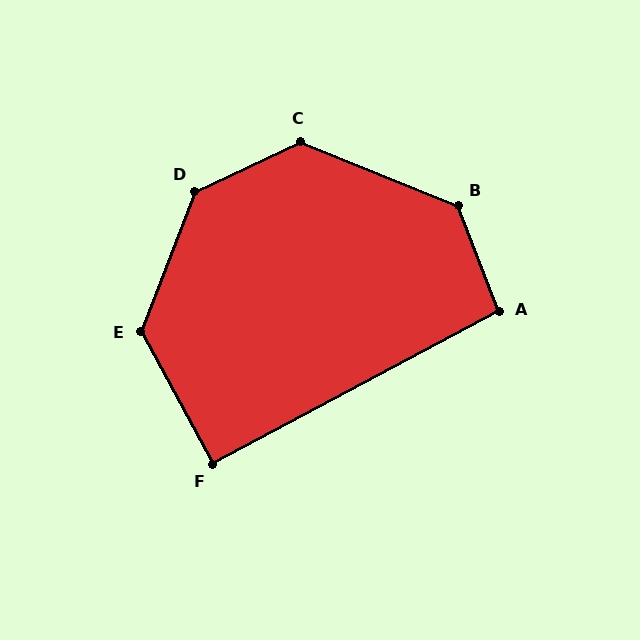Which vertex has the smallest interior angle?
F, at approximately 90 degrees.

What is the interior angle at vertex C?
Approximately 133 degrees (obtuse).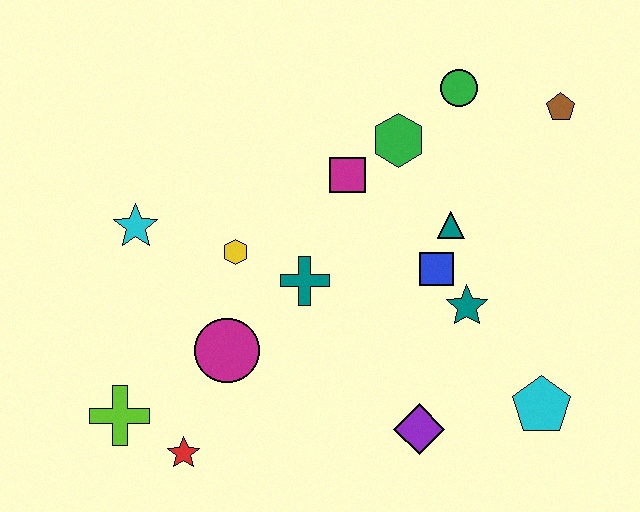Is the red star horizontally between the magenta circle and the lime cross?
Yes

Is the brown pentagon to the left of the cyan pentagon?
No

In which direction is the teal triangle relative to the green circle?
The teal triangle is below the green circle.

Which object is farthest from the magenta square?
The lime cross is farthest from the magenta square.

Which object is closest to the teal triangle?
The blue square is closest to the teal triangle.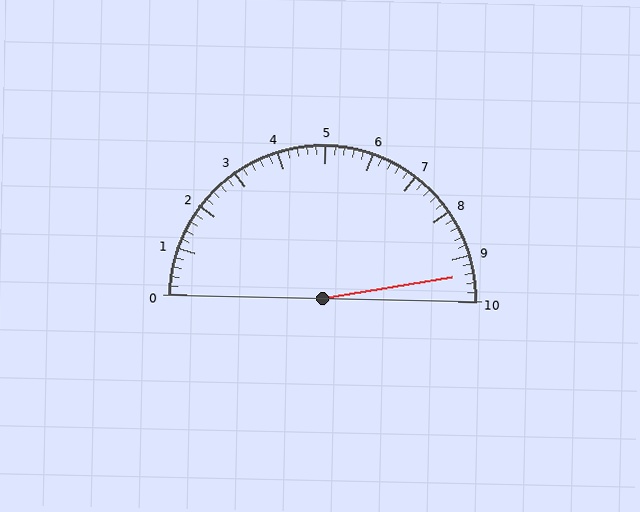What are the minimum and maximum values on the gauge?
The gauge ranges from 0 to 10.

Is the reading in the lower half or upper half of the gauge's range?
The reading is in the upper half of the range (0 to 10).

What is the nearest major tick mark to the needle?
The nearest major tick mark is 9.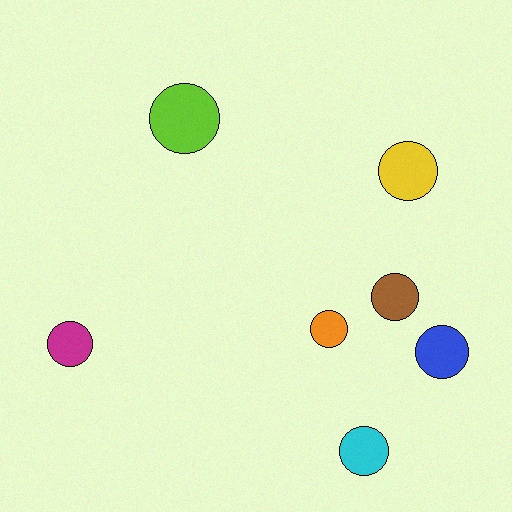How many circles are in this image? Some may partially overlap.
There are 7 circles.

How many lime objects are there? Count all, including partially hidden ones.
There is 1 lime object.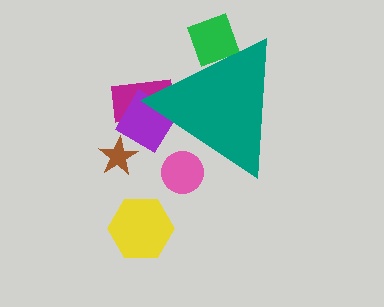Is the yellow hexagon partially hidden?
No, the yellow hexagon is fully visible.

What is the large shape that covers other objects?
A teal triangle.